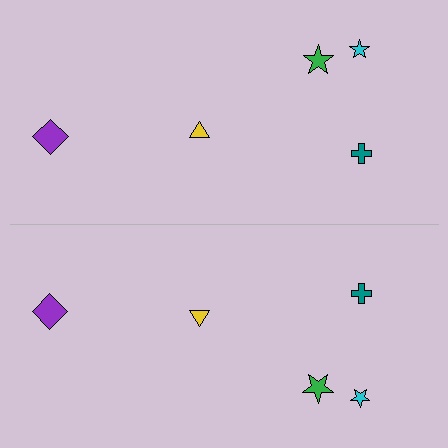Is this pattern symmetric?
Yes, this pattern has bilateral (reflection) symmetry.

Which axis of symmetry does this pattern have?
The pattern has a horizontal axis of symmetry running through the center of the image.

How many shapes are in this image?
There are 10 shapes in this image.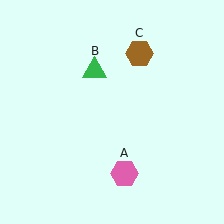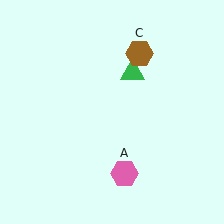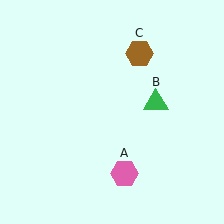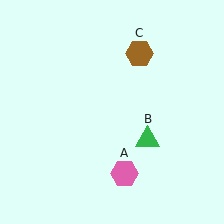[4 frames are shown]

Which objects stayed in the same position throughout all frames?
Pink hexagon (object A) and brown hexagon (object C) remained stationary.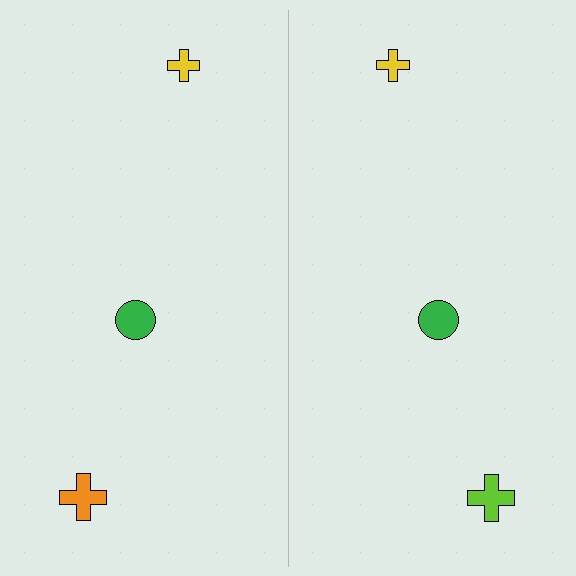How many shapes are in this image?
There are 6 shapes in this image.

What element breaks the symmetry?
The lime cross on the right side breaks the symmetry — its mirror counterpart is orange.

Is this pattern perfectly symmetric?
No, the pattern is not perfectly symmetric. The lime cross on the right side breaks the symmetry — its mirror counterpart is orange.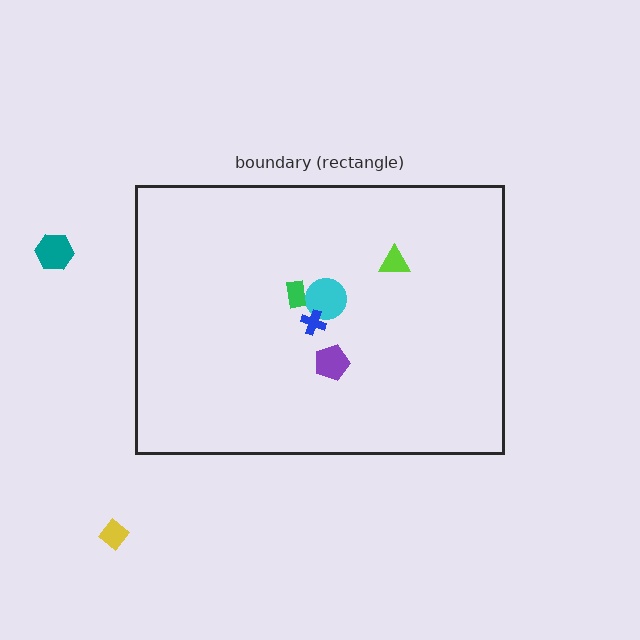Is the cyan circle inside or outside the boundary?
Inside.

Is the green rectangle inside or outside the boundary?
Inside.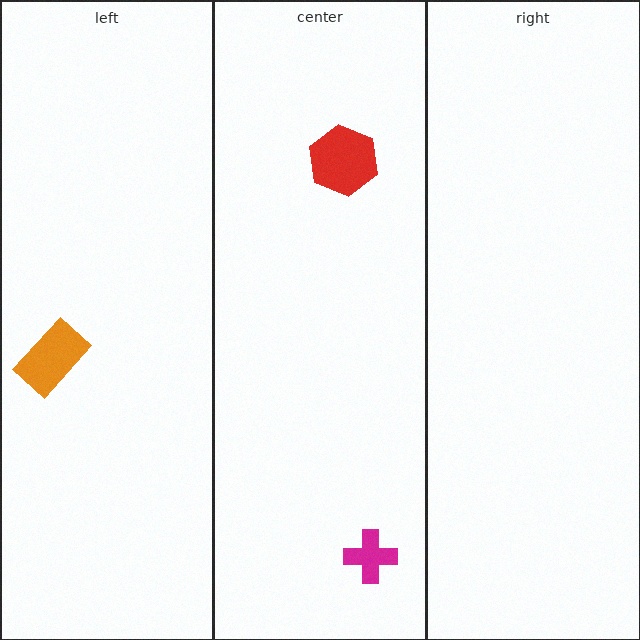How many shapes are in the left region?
1.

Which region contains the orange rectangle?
The left region.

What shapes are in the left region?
The orange rectangle.